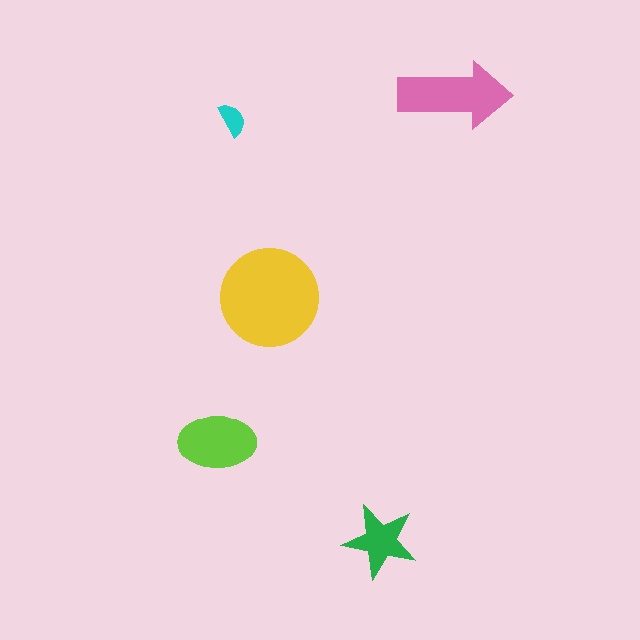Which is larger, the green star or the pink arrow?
The pink arrow.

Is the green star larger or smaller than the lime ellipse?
Smaller.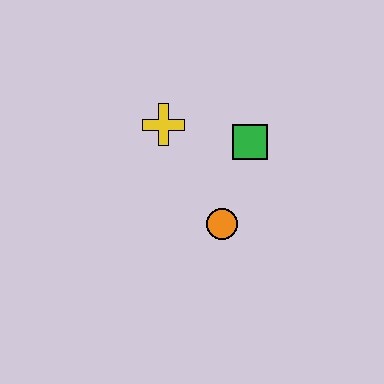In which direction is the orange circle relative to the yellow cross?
The orange circle is below the yellow cross.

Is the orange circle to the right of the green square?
No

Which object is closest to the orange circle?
The green square is closest to the orange circle.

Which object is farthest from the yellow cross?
The orange circle is farthest from the yellow cross.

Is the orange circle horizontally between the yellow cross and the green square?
Yes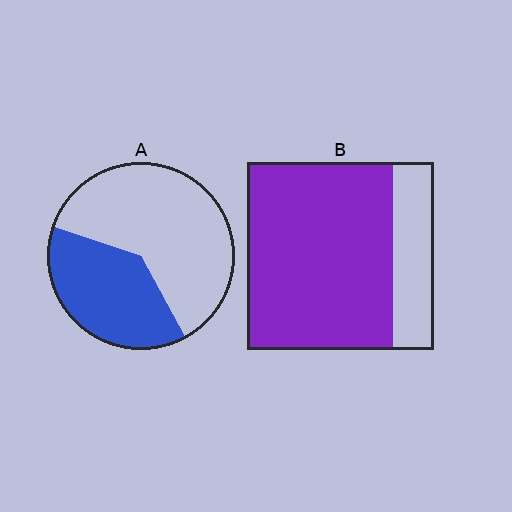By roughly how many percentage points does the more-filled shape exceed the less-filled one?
By roughly 40 percentage points (B over A).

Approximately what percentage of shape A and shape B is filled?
A is approximately 40% and B is approximately 80%.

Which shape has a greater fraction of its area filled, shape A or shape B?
Shape B.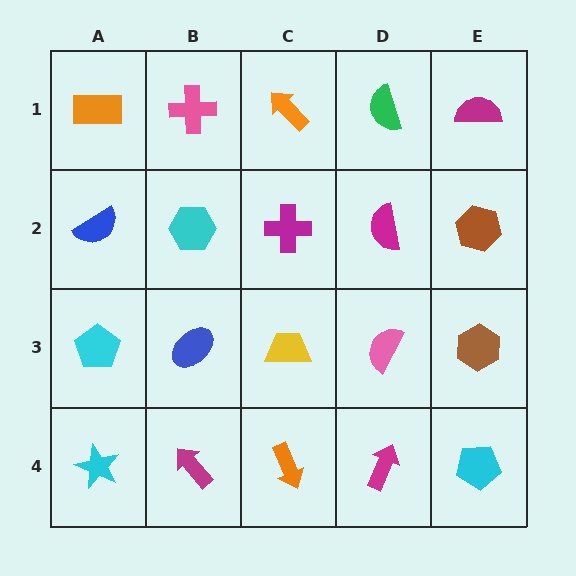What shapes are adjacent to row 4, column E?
A brown hexagon (row 3, column E), a magenta arrow (row 4, column D).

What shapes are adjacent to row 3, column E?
A brown hexagon (row 2, column E), a cyan pentagon (row 4, column E), a pink semicircle (row 3, column D).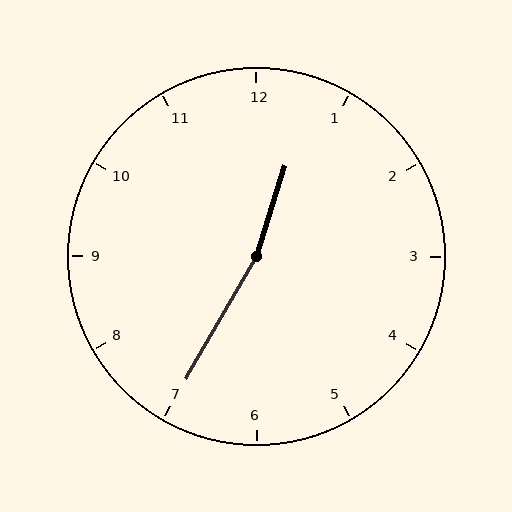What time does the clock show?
12:35.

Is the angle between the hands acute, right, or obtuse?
It is obtuse.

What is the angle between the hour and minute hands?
Approximately 168 degrees.